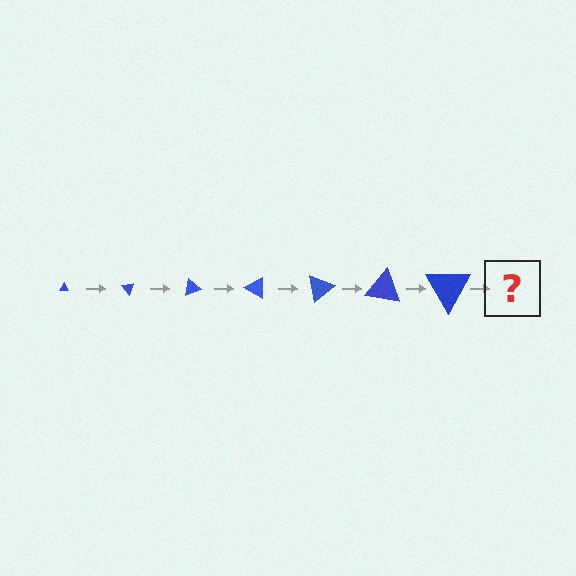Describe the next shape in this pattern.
It should be a triangle, larger than the previous one and rotated 350 degrees from the start.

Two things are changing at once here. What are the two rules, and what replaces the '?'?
The two rules are that the triangle grows larger each step and it rotates 50 degrees each step. The '?' should be a triangle, larger than the previous one and rotated 350 degrees from the start.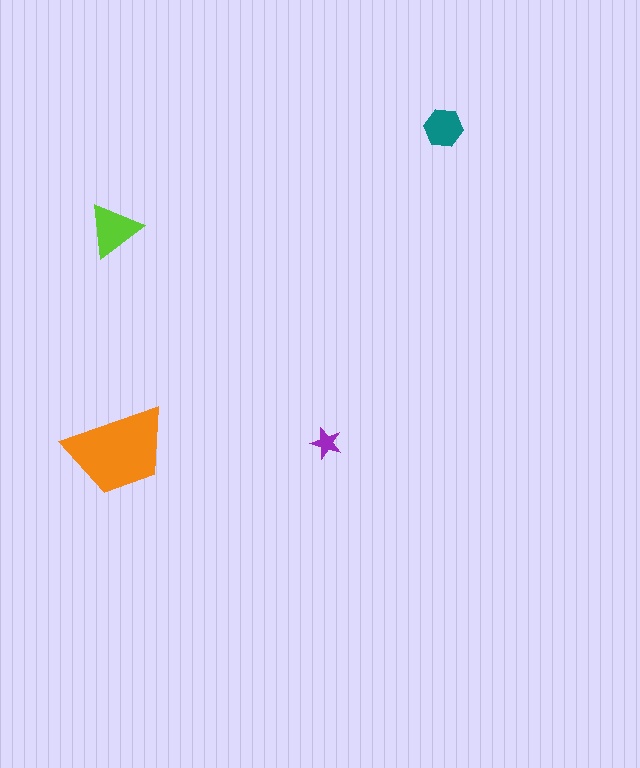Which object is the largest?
The orange trapezoid.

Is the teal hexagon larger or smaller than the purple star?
Larger.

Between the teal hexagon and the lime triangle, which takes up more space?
The lime triangle.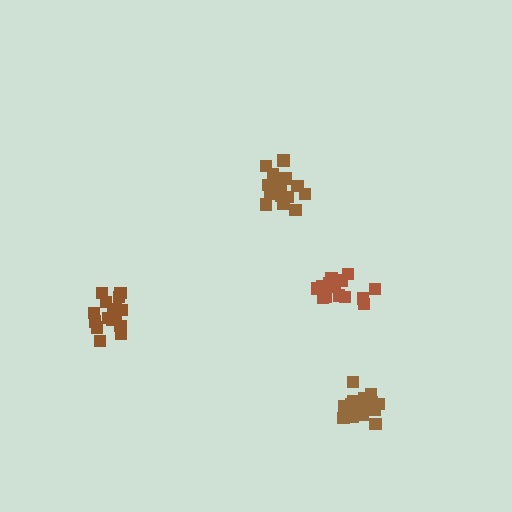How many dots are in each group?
Group 1: 17 dots, Group 2: 17 dots, Group 3: 16 dots, Group 4: 15 dots (65 total).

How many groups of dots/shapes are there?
There are 4 groups.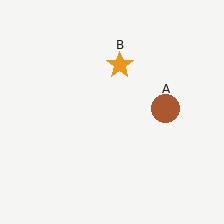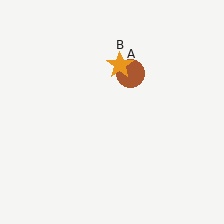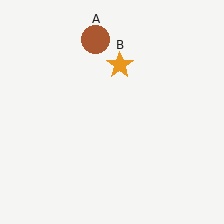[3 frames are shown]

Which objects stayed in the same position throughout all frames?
Orange star (object B) remained stationary.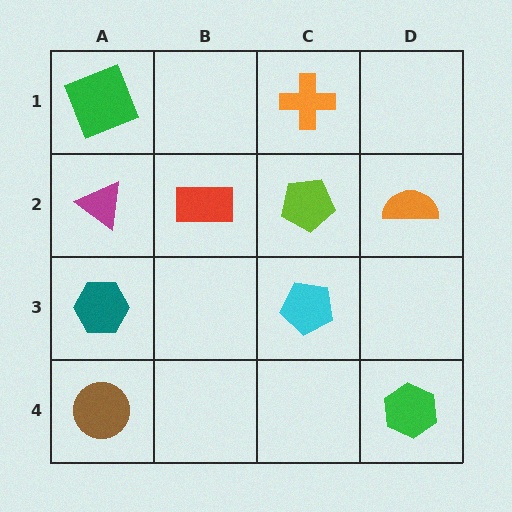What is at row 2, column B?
A red rectangle.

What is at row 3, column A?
A teal hexagon.